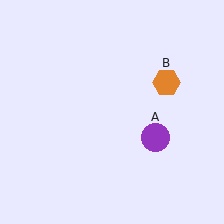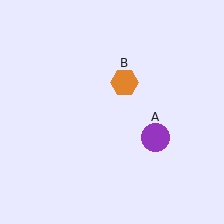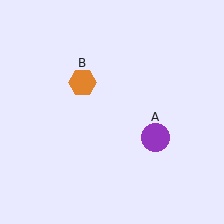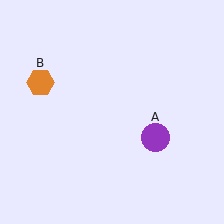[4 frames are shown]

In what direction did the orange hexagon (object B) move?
The orange hexagon (object B) moved left.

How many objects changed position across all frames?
1 object changed position: orange hexagon (object B).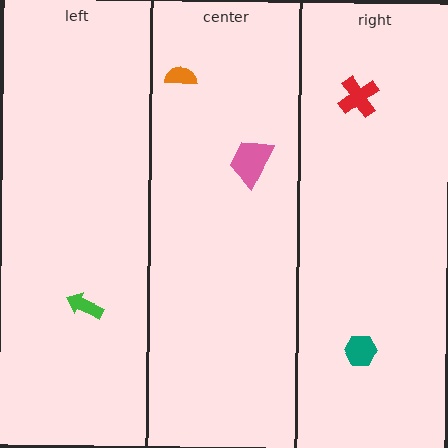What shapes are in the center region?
The pink trapezoid, the orange semicircle.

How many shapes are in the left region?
1.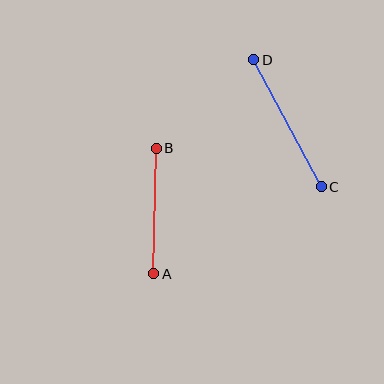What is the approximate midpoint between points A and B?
The midpoint is at approximately (155, 211) pixels.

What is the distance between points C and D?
The distance is approximately 144 pixels.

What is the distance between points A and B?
The distance is approximately 125 pixels.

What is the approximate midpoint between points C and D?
The midpoint is at approximately (287, 123) pixels.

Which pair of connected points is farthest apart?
Points C and D are farthest apart.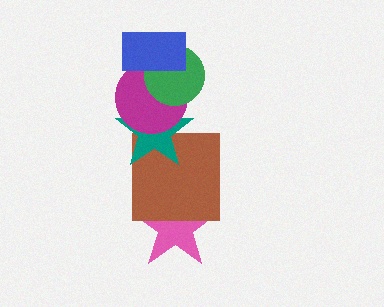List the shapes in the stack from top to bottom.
From top to bottom: the blue rectangle, the green circle, the magenta circle, the teal star, the brown square, the pink star.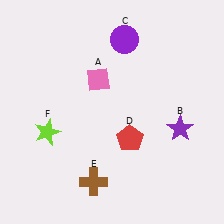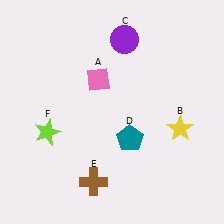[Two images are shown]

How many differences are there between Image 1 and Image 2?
There are 2 differences between the two images.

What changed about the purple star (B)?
In Image 1, B is purple. In Image 2, it changed to yellow.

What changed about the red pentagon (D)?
In Image 1, D is red. In Image 2, it changed to teal.